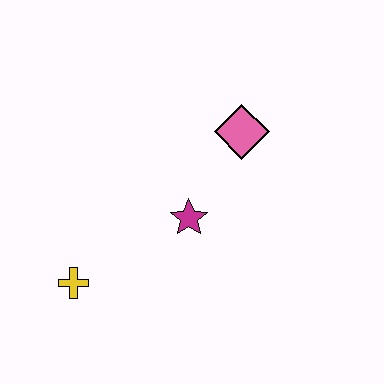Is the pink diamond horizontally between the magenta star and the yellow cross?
No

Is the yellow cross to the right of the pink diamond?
No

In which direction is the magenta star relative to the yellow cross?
The magenta star is to the right of the yellow cross.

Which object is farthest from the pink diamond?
The yellow cross is farthest from the pink diamond.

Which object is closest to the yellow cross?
The magenta star is closest to the yellow cross.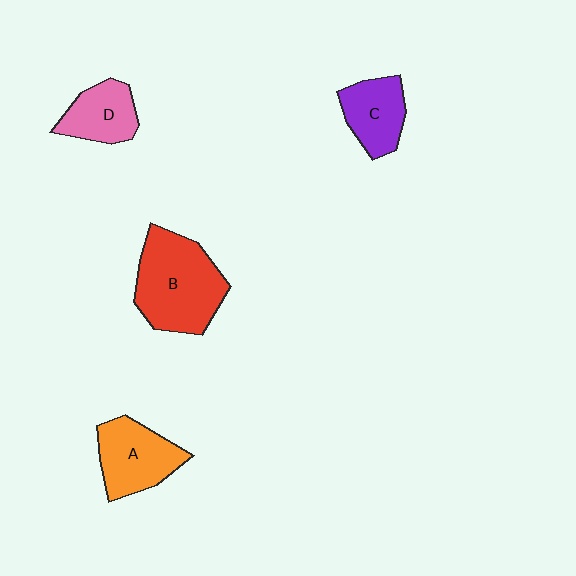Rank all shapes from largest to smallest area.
From largest to smallest: B (red), A (orange), C (purple), D (pink).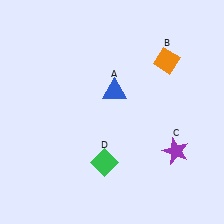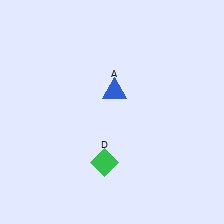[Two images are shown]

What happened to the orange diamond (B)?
The orange diamond (B) was removed in Image 2. It was in the top-right area of Image 1.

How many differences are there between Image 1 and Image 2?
There are 2 differences between the two images.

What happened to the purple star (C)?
The purple star (C) was removed in Image 2. It was in the bottom-right area of Image 1.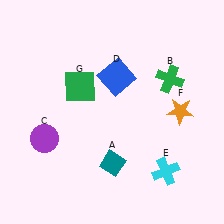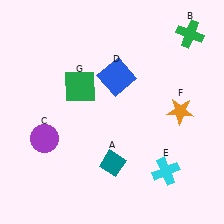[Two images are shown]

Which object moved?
The green cross (B) moved up.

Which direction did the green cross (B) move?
The green cross (B) moved up.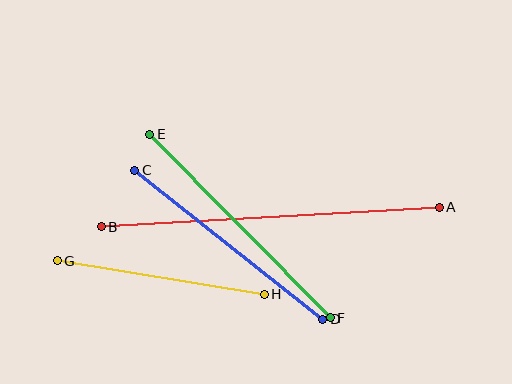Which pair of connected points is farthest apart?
Points A and B are farthest apart.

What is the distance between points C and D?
The distance is approximately 240 pixels.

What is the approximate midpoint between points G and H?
The midpoint is at approximately (161, 277) pixels.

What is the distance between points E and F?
The distance is approximately 257 pixels.